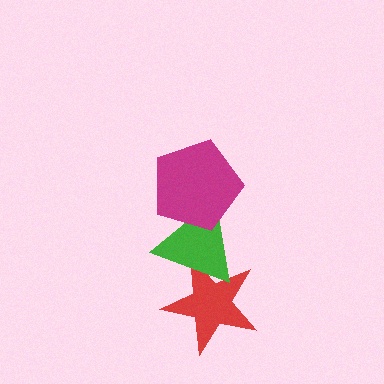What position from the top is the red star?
The red star is 3rd from the top.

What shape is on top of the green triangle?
The magenta pentagon is on top of the green triangle.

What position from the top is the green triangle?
The green triangle is 2nd from the top.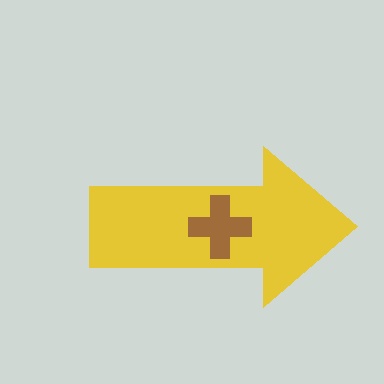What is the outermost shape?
The yellow arrow.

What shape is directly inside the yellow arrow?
The brown cross.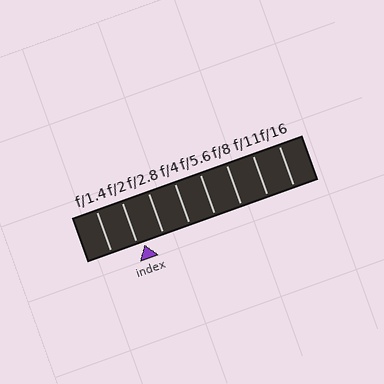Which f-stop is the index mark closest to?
The index mark is closest to f/2.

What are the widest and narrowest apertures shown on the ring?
The widest aperture shown is f/1.4 and the narrowest is f/16.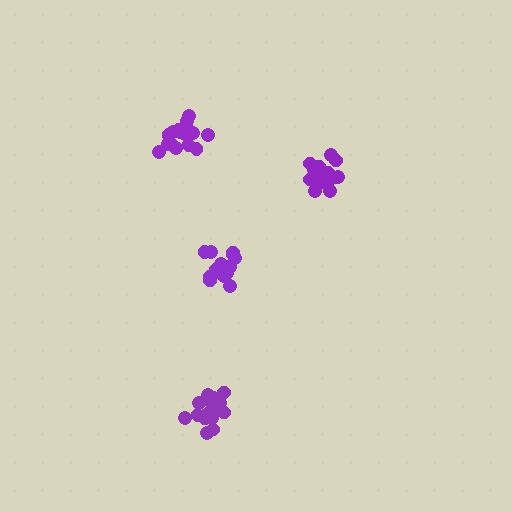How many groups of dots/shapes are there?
There are 4 groups.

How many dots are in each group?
Group 1: 17 dots, Group 2: 17 dots, Group 3: 17 dots, Group 4: 18 dots (69 total).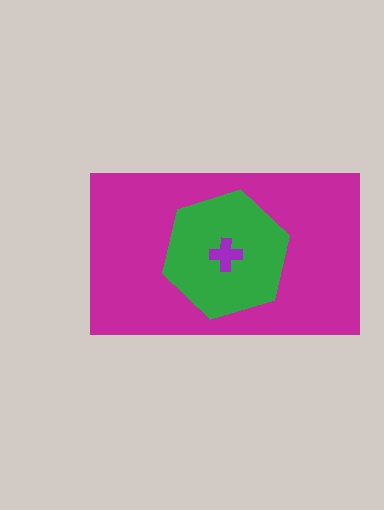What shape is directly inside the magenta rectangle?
The green hexagon.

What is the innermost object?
The purple cross.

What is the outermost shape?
The magenta rectangle.